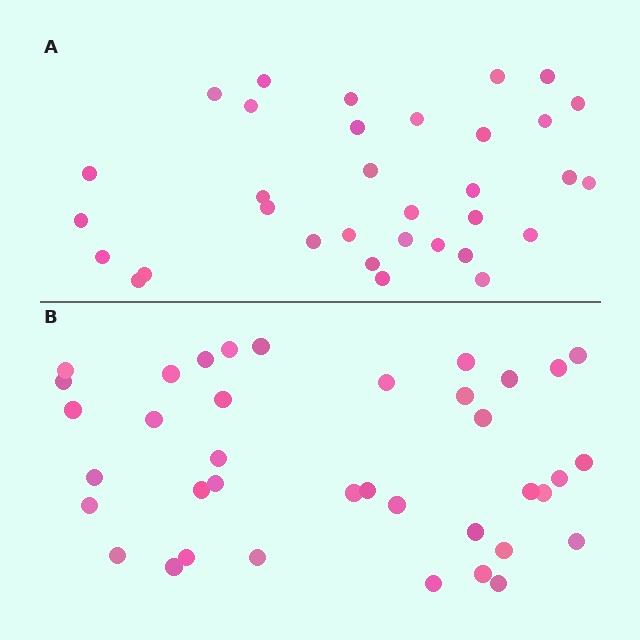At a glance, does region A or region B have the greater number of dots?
Region B (the bottom region) has more dots.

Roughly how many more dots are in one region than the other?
Region B has about 5 more dots than region A.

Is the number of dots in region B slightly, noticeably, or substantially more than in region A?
Region B has only slightly more — the two regions are fairly close. The ratio is roughly 1.2 to 1.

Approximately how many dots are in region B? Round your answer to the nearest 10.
About 40 dots. (The exact count is 38, which rounds to 40.)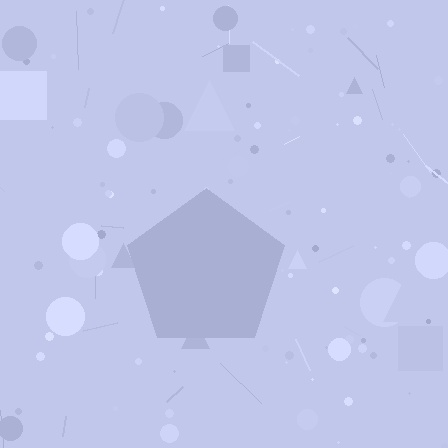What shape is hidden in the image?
A pentagon is hidden in the image.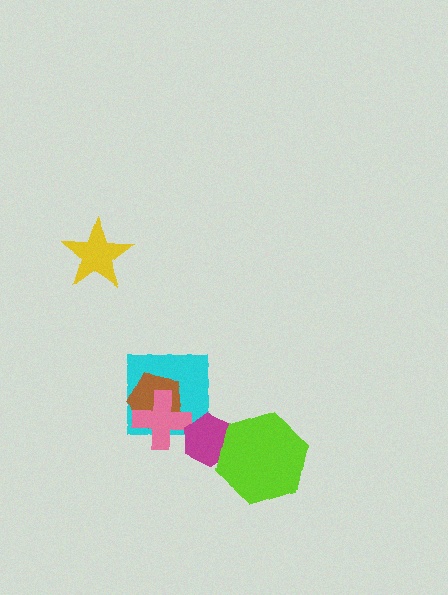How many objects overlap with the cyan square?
2 objects overlap with the cyan square.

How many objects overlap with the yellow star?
0 objects overlap with the yellow star.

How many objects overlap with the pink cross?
2 objects overlap with the pink cross.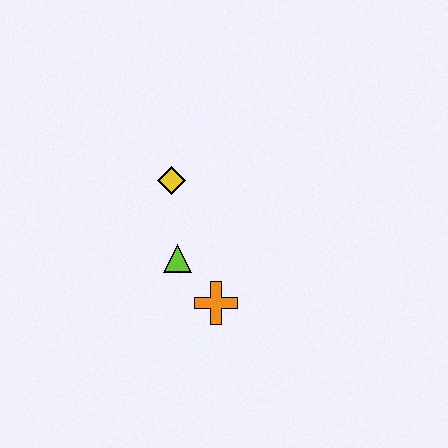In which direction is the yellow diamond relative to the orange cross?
The yellow diamond is above the orange cross.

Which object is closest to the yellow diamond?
The lime triangle is closest to the yellow diamond.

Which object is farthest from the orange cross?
The yellow diamond is farthest from the orange cross.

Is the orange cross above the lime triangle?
No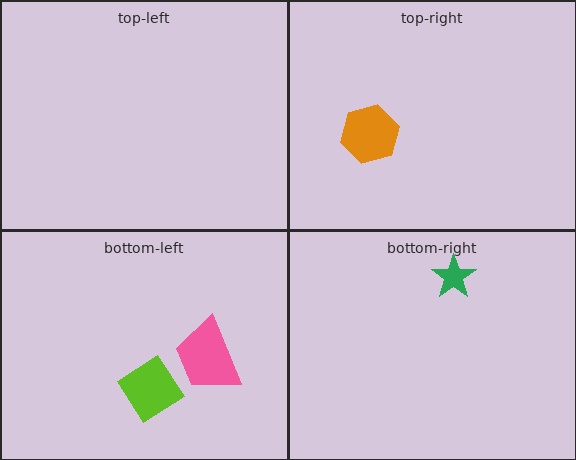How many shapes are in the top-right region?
1.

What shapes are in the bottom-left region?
The lime diamond, the pink trapezoid.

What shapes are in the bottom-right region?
The green star.